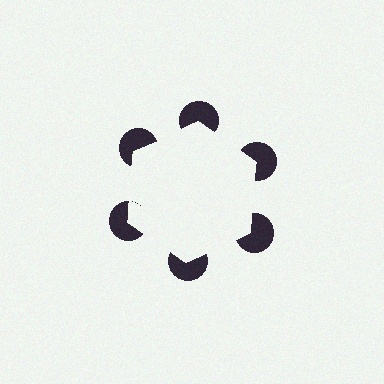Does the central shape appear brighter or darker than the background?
It typically appears slightly brighter than the background, even though no actual brightness change is drawn.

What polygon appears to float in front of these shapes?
An illusory hexagon — its edges are inferred from the aligned wedge cuts in the pac-man discs, not physically drawn.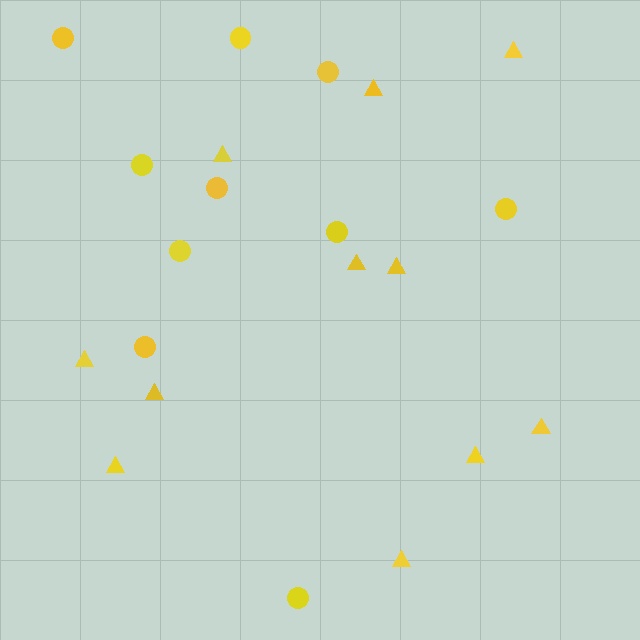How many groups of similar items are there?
There are 2 groups: one group of triangles (11) and one group of circles (10).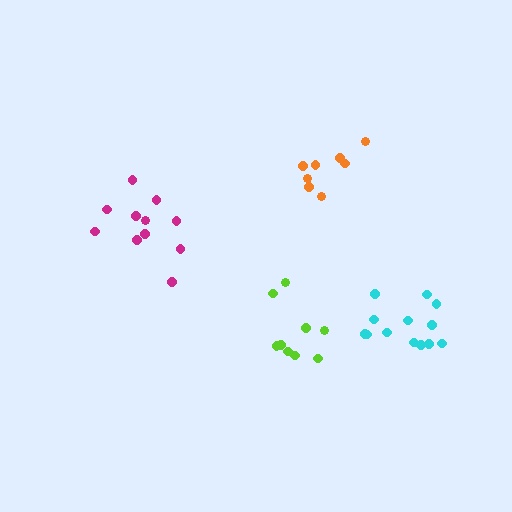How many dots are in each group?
Group 1: 13 dots, Group 2: 9 dots, Group 3: 11 dots, Group 4: 8 dots (41 total).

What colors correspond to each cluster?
The clusters are colored: cyan, lime, magenta, orange.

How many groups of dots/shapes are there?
There are 4 groups.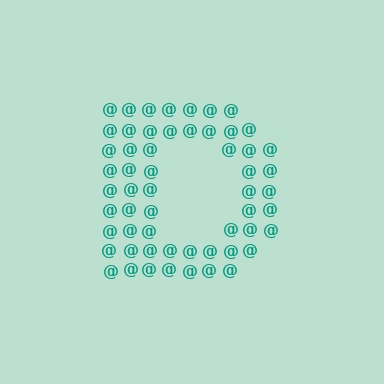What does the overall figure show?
The overall figure shows the letter D.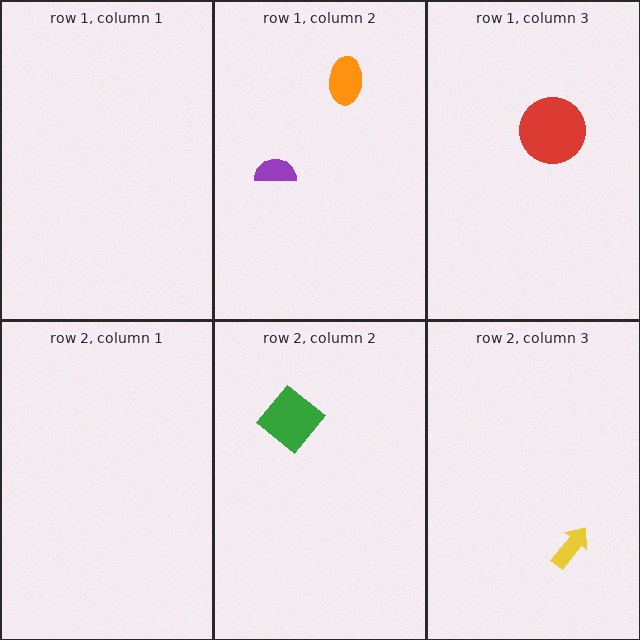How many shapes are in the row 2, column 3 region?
1.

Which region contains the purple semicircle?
The row 1, column 2 region.